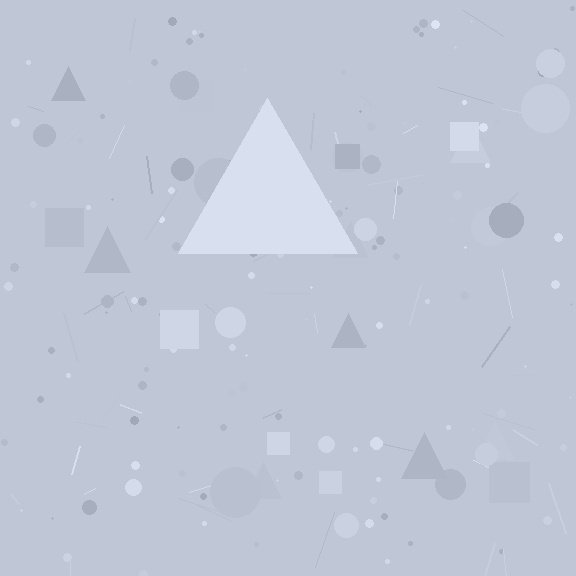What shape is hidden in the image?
A triangle is hidden in the image.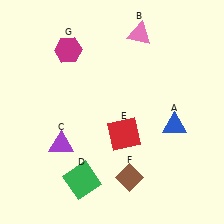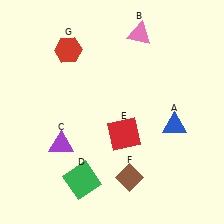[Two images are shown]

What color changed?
The hexagon (G) changed from magenta in Image 1 to red in Image 2.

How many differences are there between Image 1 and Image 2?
There is 1 difference between the two images.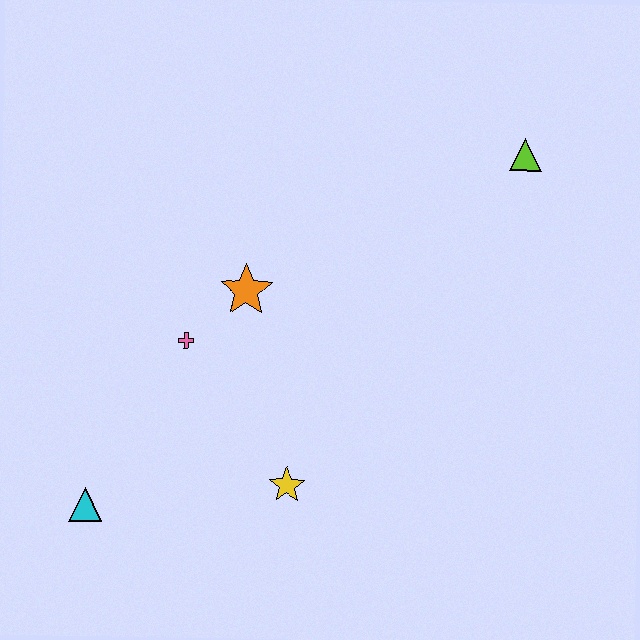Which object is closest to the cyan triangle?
The pink cross is closest to the cyan triangle.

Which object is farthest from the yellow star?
The lime triangle is farthest from the yellow star.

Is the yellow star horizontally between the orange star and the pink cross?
No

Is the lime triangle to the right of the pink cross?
Yes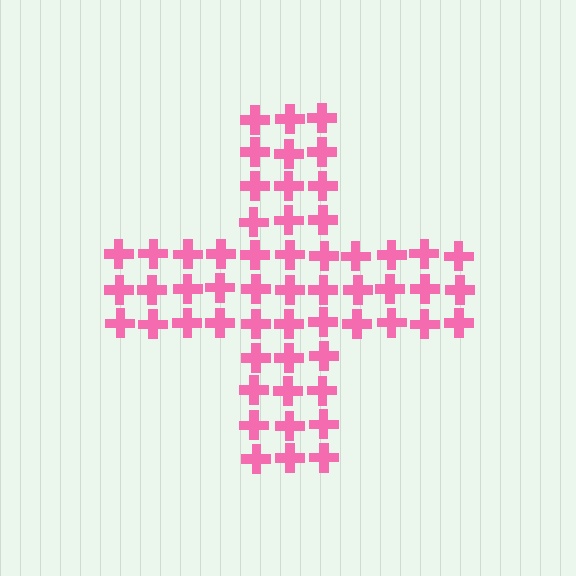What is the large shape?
The large shape is a cross.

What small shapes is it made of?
It is made of small crosses.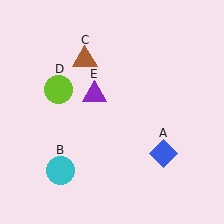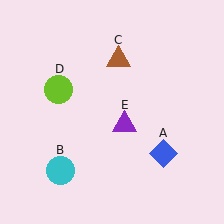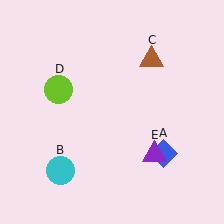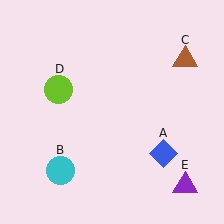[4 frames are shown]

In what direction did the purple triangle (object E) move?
The purple triangle (object E) moved down and to the right.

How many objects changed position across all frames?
2 objects changed position: brown triangle (object C), purple triangle (object E).